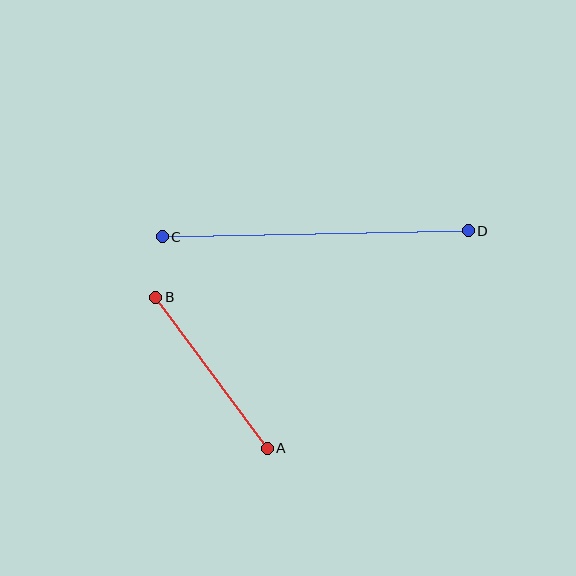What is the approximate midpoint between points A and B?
The midpoint is at approximately (211, 373) pixels.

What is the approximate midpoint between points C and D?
The midpoint is at approximately (315, 234) pixels.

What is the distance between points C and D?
The distance is approximately 306 pixels.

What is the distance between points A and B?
The distance is approximately 188 pixels.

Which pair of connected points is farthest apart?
Points C and D are farthest apart.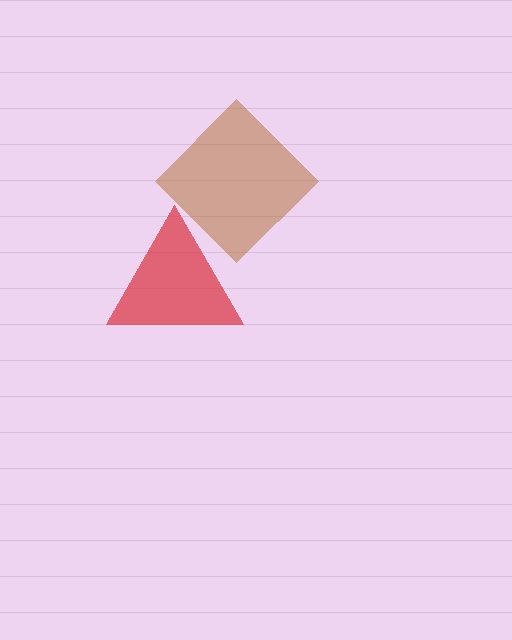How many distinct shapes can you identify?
There are 2 distinct shapes: a red triangle, a brown diamond.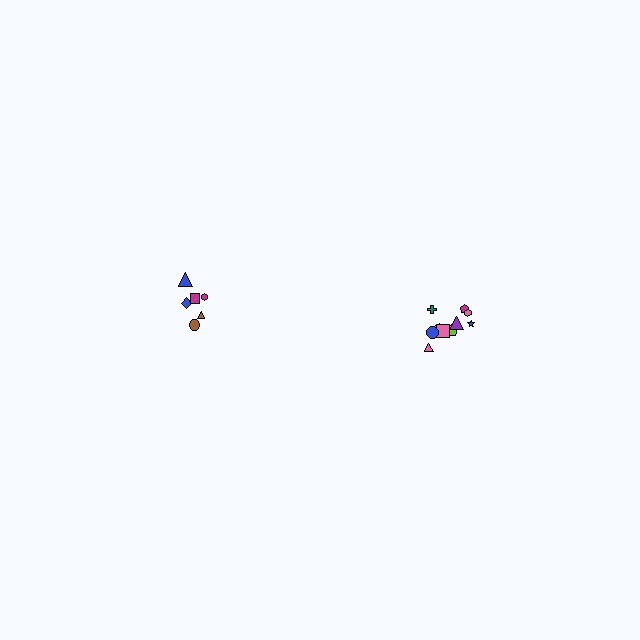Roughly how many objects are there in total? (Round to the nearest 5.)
Roughly 15 objects in total.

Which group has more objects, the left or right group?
The right group.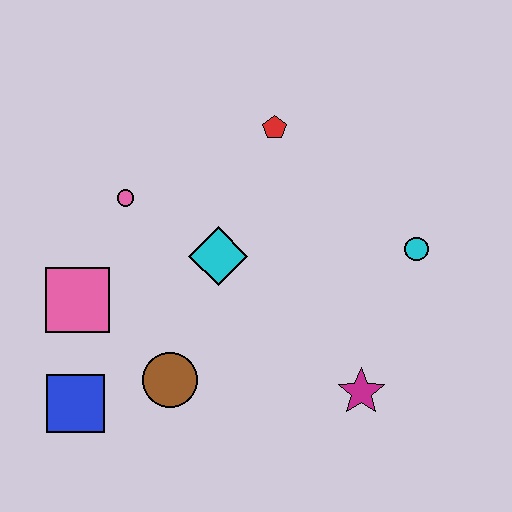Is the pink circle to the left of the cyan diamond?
Yes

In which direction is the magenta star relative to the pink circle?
The magenta star is to the right of the pink circle.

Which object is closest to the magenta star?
The cyan circle is closest to the magenta star.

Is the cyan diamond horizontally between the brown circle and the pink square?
No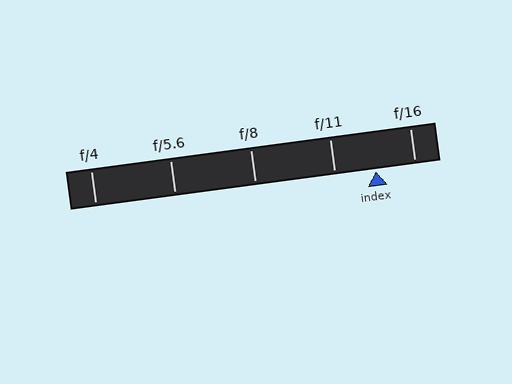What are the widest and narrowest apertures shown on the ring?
The widest aperture shown is f/4 and the narrowest is f/16.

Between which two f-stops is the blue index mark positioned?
The index mark is between f/11 and f/16.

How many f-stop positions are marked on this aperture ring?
There are 5 f-stop positions marked.